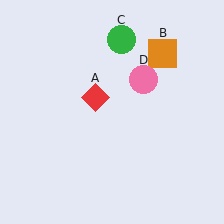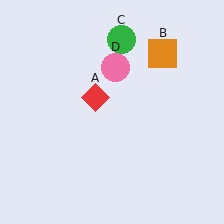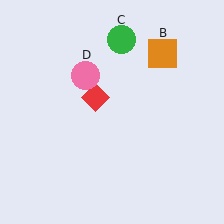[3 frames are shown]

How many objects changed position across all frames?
1 object changed position: pink circle (object D).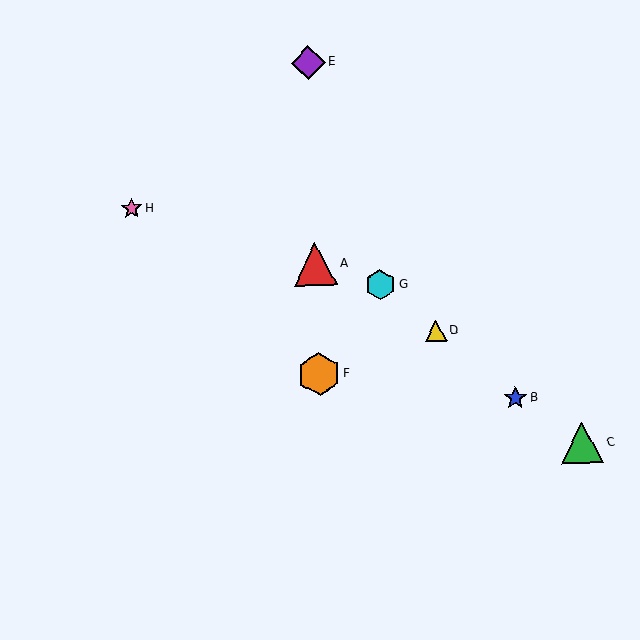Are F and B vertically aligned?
No, F is at x≈319 and B is at x≈515.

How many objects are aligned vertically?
3 objects (A, E, F) are aligned vertically.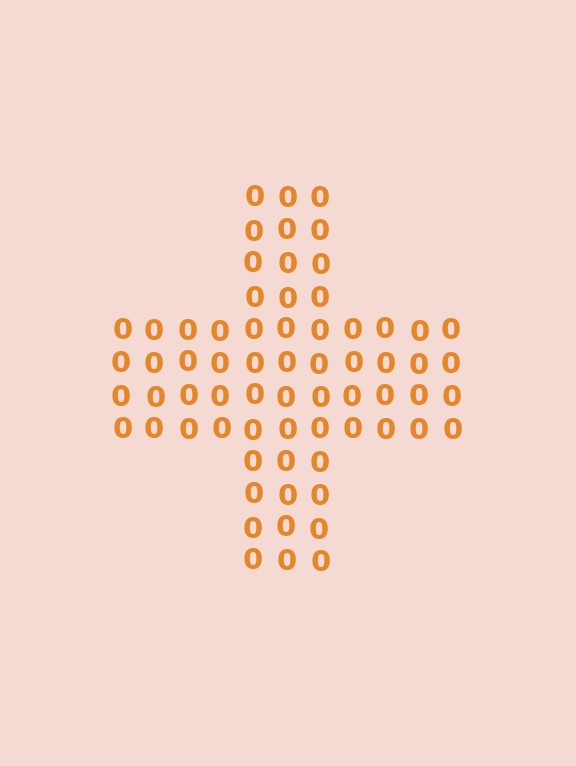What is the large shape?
The large shape is a cross.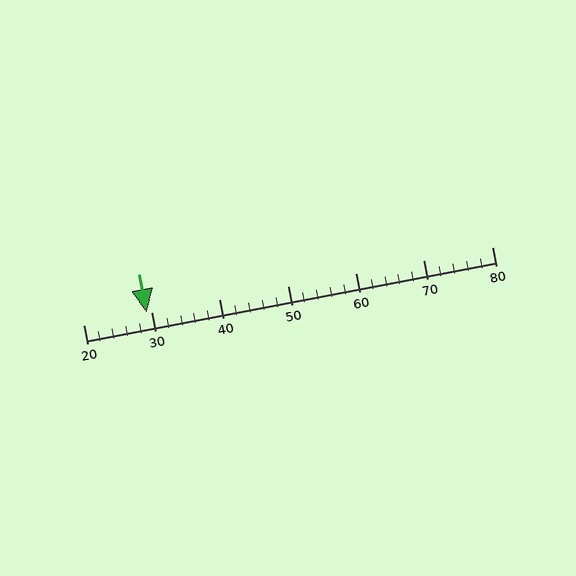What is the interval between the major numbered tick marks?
The major tick marks are spaced 10 units apart.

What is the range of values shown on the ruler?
The ruler shows values from 20 to 80.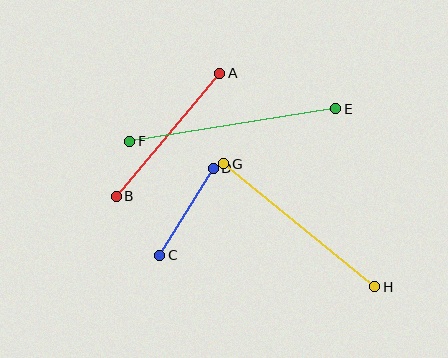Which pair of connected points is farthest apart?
Points E and F are farthest apart.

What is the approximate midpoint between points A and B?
The midpoint is at approximately (168, 135) pixels.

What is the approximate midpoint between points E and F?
The midpoint is at approximately (233, 125) pixels.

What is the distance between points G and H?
The distance is approximately 195 pixels.